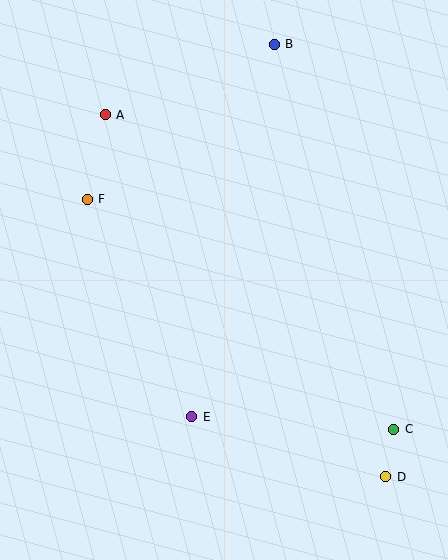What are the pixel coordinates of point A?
Point A is at (105, 115).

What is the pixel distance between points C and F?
The distance between C and F is 384 pixels.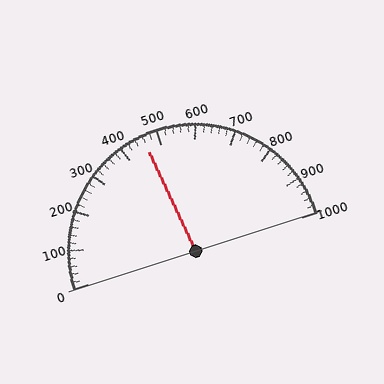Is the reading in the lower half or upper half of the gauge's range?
The reading is in the lower half of the range (0 to 1000).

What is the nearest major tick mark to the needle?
The nearest major tick mark is 500.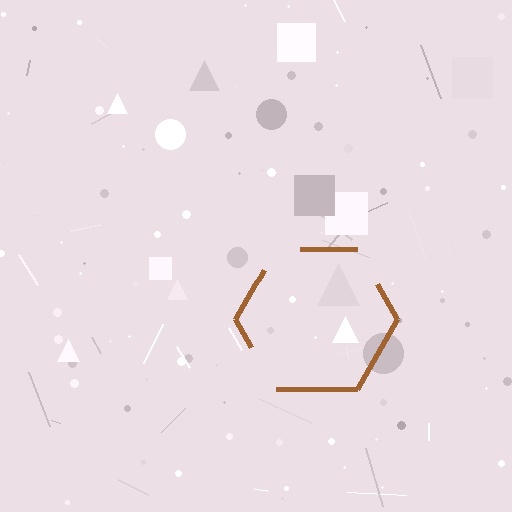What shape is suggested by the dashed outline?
The dashed outline suggests a hexagon.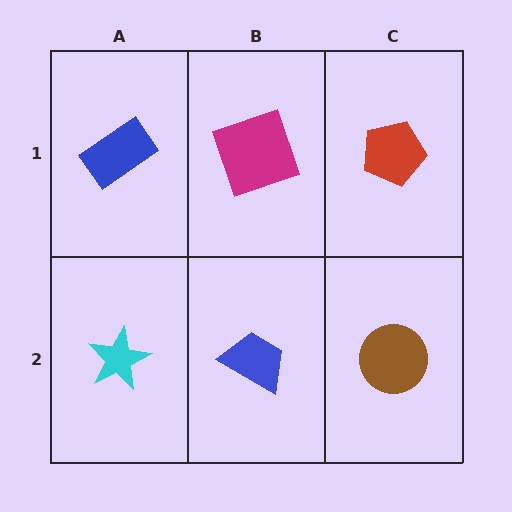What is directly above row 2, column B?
A magenta square.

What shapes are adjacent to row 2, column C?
A red pentagon (row 1, column C), a blue trapezoid (row 2, column B).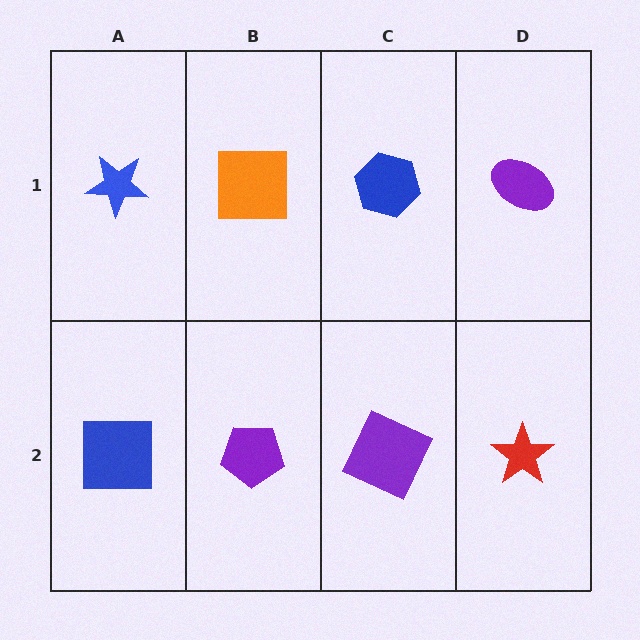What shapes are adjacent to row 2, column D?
A purple ellipse (row 1, column D), a purple square (row 2, column C).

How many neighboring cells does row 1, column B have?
3.